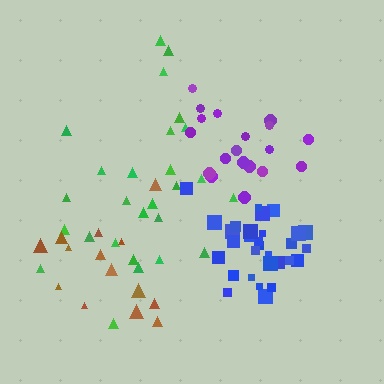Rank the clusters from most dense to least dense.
blue, purple, green, brown.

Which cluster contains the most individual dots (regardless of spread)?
Blue (30).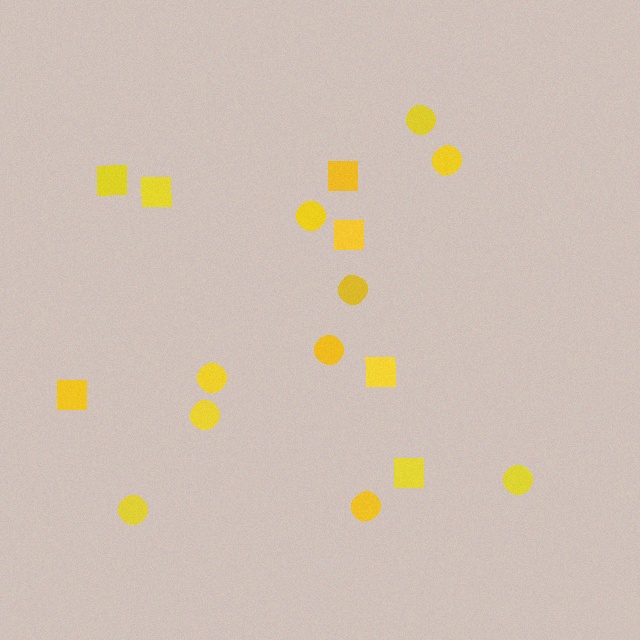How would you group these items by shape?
There are 2 groups: one group of circles (10) and one group of squares (7).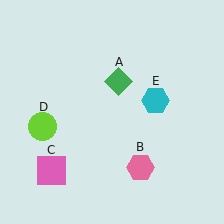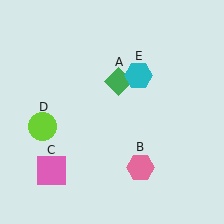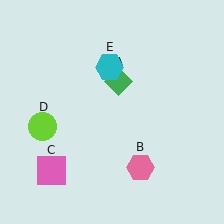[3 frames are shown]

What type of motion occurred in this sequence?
The cyan hexagon (object E) rotated counterclockwise around the center of the scene.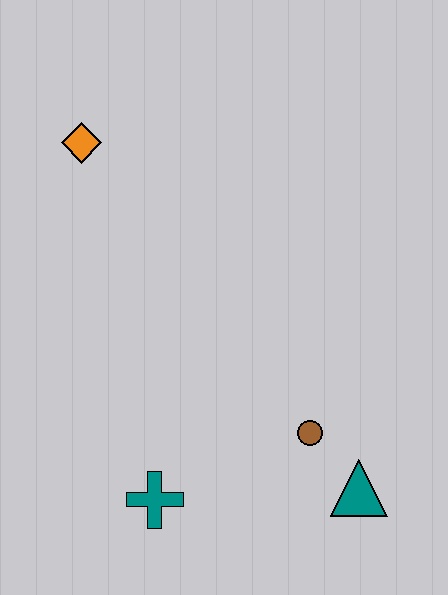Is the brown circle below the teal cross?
No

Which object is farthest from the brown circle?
The orange diamond is farthest from the brown circle.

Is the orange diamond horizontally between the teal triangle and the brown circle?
No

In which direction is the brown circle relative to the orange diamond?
The brown circle is below the orange diamond.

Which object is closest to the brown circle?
The teal triangle is closest to the brown circle.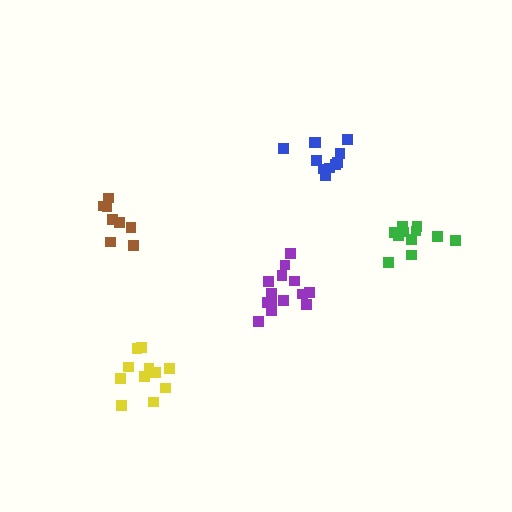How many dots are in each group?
Group 1: 11 dots, Group 2: 11 dots, Group 3: 11 dots, Group 4: 8 dots, Group 5: 14 dots (55 total).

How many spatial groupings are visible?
There are 5 spatial groupings.